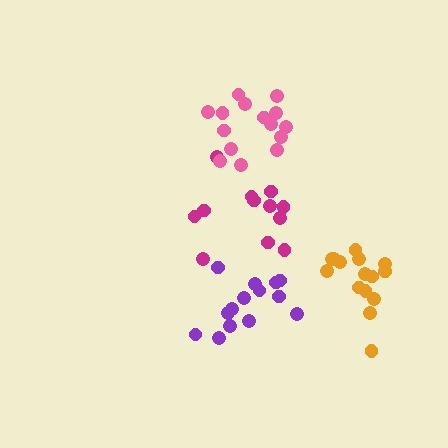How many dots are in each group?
Group 1: 15 dots, Group 2: 14 dots, Group 3: 12 dots, Group 4: 15 dots (56 total).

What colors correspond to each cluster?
The clusters are colored: orange, purple, magenta, pink.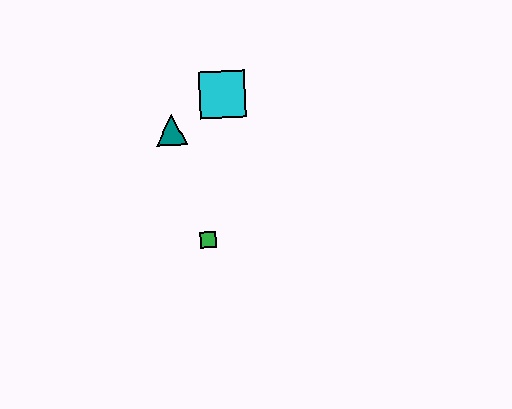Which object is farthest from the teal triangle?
The green square is farthest from the teal triangle.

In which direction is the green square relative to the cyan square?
The green square is below the cyan square.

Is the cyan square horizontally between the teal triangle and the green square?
No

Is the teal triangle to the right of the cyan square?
No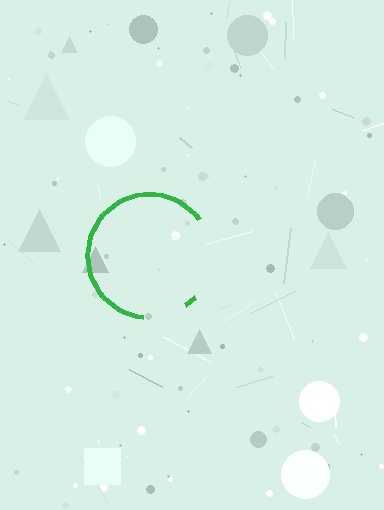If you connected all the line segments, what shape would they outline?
They would outline a circle.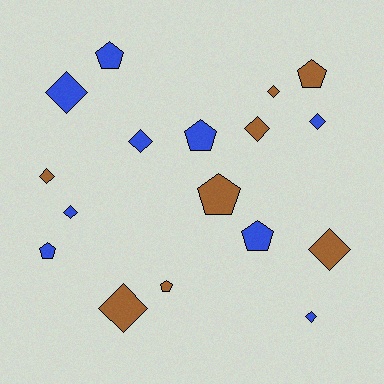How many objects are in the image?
There are 17 objects.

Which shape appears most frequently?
Diamond, with 10 objects.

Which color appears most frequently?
Blue, with 9 objects.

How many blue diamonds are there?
There are 5 blue diamonds.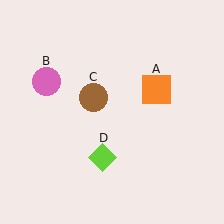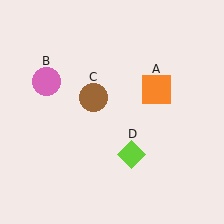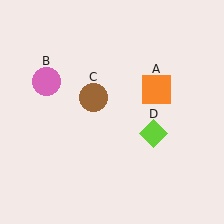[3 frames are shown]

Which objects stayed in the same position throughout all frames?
Orange square (object A) and pink circle (object B) and brown circle (object C) remained stationary.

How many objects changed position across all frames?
1 object changed position: lime diamond (object D).